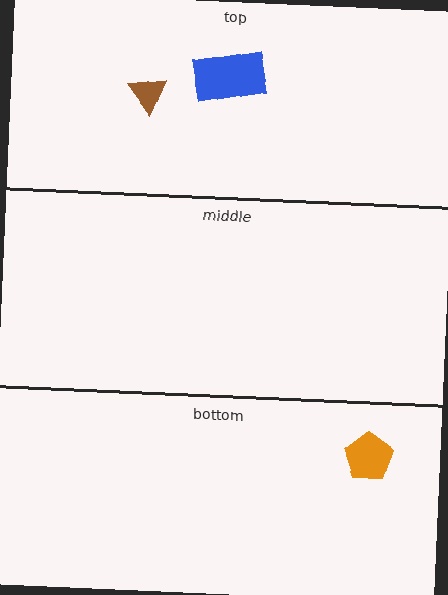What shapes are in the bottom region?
The orange pentagon.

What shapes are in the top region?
The brown triangle, the blue rectangle.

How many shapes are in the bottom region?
1.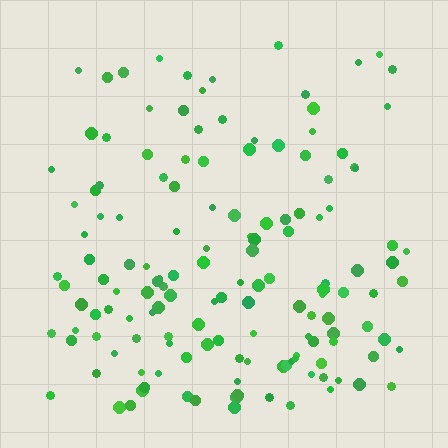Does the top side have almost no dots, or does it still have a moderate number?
Still a moderate number, just noticeably fewer than the bottom.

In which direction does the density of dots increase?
From top to bottom, with the bottom side densest.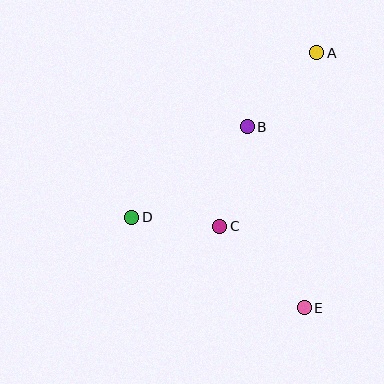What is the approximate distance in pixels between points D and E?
The distance between D and E is approximately 195 pixels.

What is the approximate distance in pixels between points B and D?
The distance between B and D is approximately 147 pixels.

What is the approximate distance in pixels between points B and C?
The distance between B and C is approximately 104 pixels.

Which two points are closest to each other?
Points C and D are closest to each other.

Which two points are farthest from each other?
Points A and E are farthest from each other.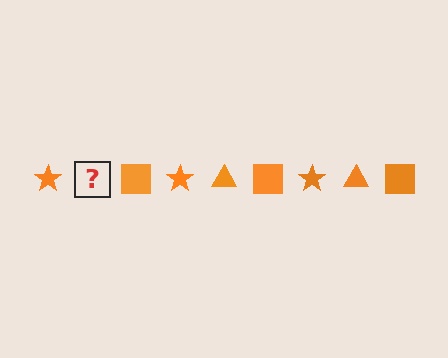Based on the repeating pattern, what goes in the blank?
The blank should be an orange triangle.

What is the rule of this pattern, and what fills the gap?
The rule is that the pattern cycles through star, triangle, square shapes in orange. The gap should be filled with an orange triangle.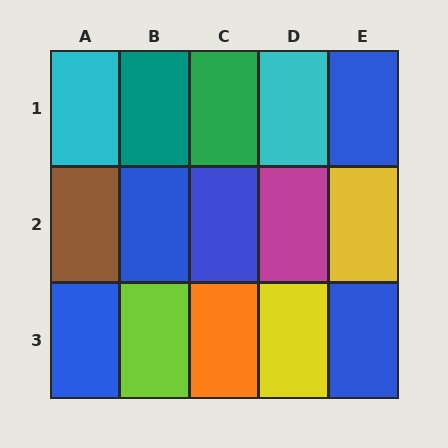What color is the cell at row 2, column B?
Blue.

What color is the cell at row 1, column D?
Cyan.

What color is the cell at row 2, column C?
Blue.